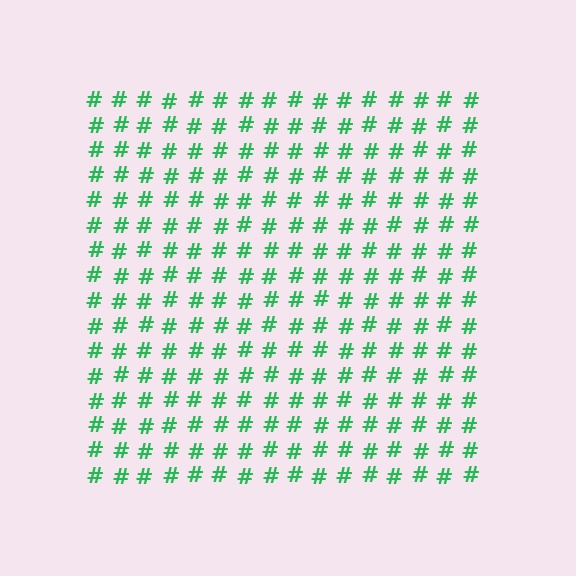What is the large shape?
The large shape is a square.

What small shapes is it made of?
It is made of small hash symbols.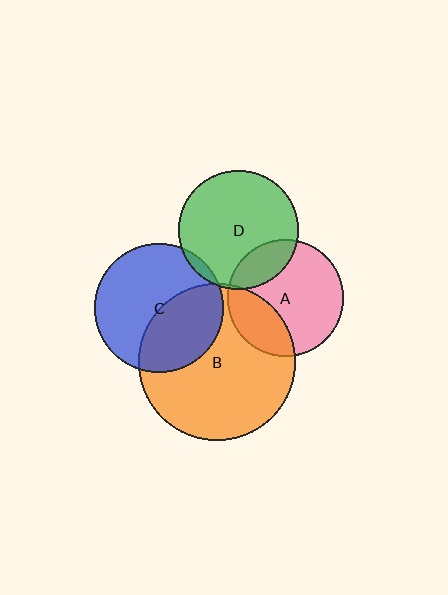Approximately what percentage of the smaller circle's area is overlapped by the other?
Approximately 5%.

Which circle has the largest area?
Circle B (orange).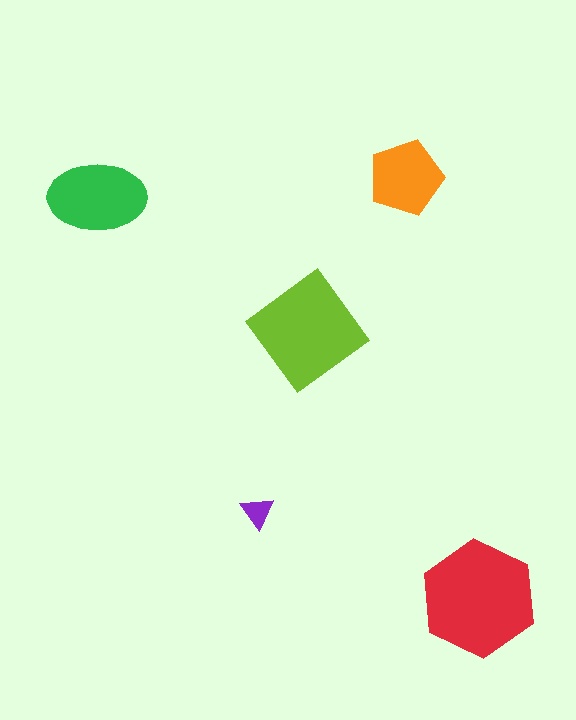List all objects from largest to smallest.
The red hexagon, the lime diamond, the green ellipse, the orange pentagon, the purple triangle.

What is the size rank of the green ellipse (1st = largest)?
3rd.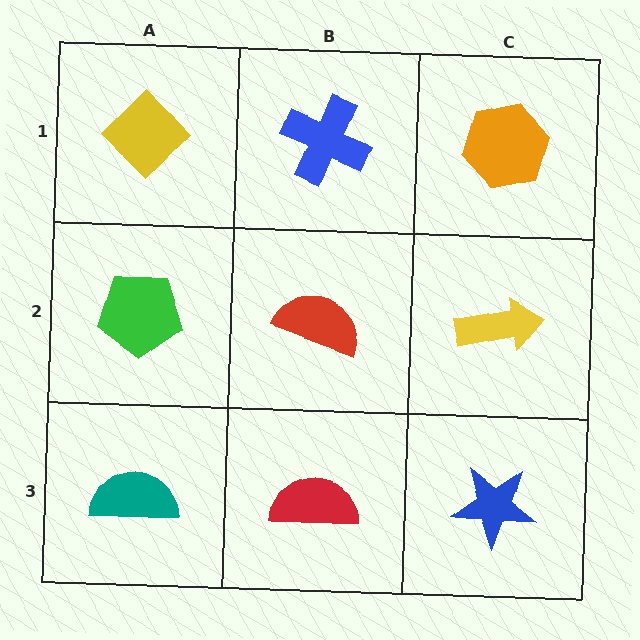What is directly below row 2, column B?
A red semicircle.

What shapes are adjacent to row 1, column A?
A green pentagon (row 2, column A), a blue cross (row 1, column B).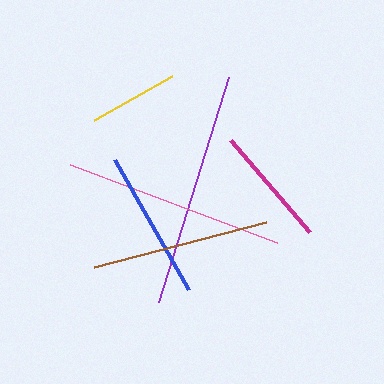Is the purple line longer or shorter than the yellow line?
The purple line is longer than the yellow line.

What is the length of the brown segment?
The brown segment is approximately 177 pixels long.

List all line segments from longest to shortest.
From longest to shortest: purple, pink, brown, blue, magenta, yellow.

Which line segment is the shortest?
The yellow line is the shortest at approximately 90 pixels.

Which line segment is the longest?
The purple line is the longest at approximately 235 pixels.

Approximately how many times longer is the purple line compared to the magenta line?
The purple line is approximately 1.9 times the length of the magenta line.